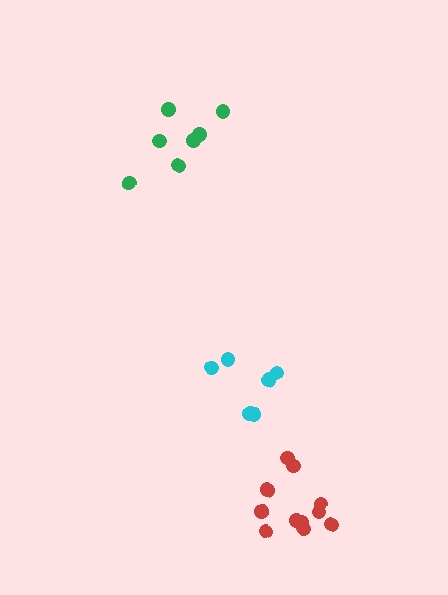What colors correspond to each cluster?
The clusters are colored: red, cyan, green.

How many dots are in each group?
Group 1: 11 dots, Group 2: 6 dots, Group 3: 7 dots (24 total).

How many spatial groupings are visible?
There are 3 spatial groupings.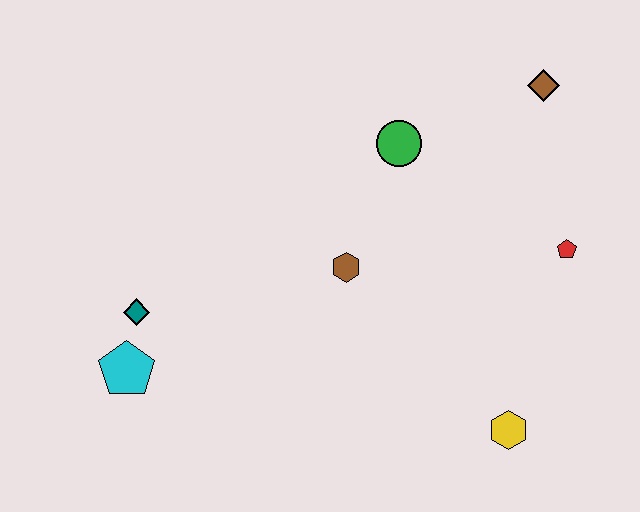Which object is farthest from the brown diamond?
The cyan pentagon is farthest from the brown diamond.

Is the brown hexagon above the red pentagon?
No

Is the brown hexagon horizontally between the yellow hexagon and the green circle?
No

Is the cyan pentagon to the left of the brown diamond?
Yes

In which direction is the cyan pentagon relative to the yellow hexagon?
The cyan pentagon is to the left of the yellow hexagon.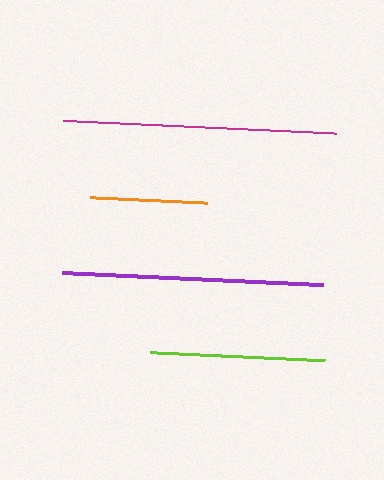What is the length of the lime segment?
The lime segment is approximately 175 pixels long.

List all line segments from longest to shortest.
From longest to shortest: magenta, purple, lime, orange.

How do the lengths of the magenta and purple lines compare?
The magenta and purple lines are approximately the same length.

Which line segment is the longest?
The magenta line is the longest at approximately 272 pixels.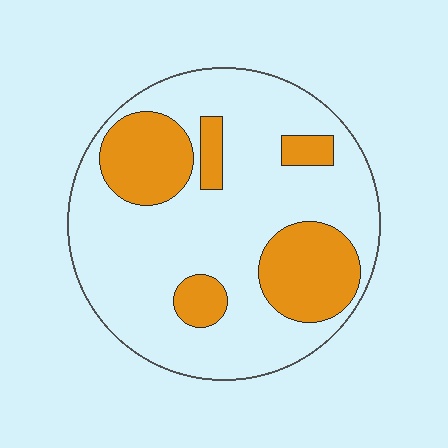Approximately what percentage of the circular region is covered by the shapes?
Approximately 25%.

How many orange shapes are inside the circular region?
5.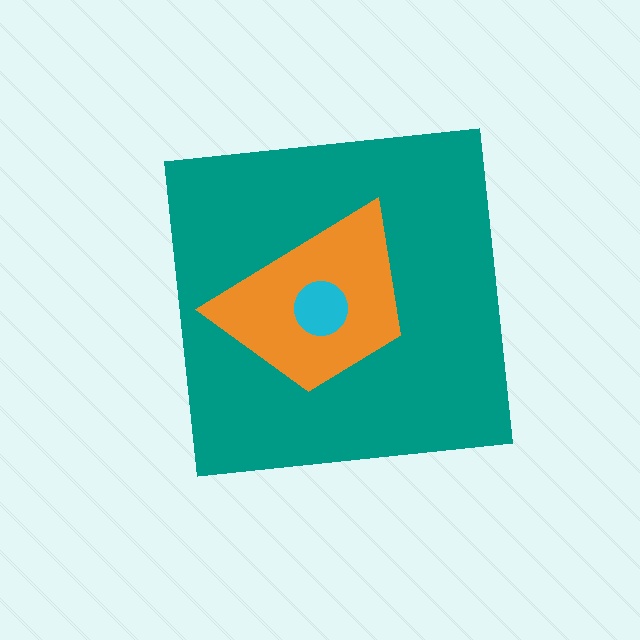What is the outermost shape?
The teal square.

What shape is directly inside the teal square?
The orange trapezoid.